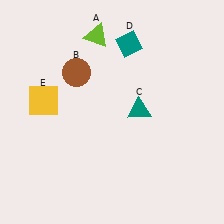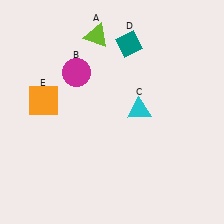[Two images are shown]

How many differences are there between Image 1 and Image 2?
There are 3 differences between the two images.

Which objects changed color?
B changed from brown to magenta. C changed from teal to cyan. E changed from yellow to orange.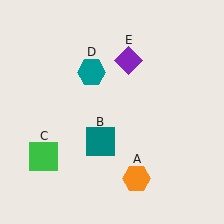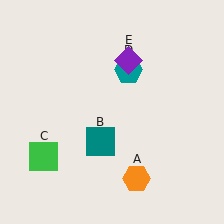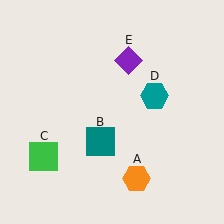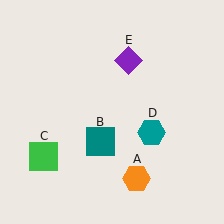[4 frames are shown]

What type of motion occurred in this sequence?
The teal hexagon (object D) rotated clockwise around the center of the scene.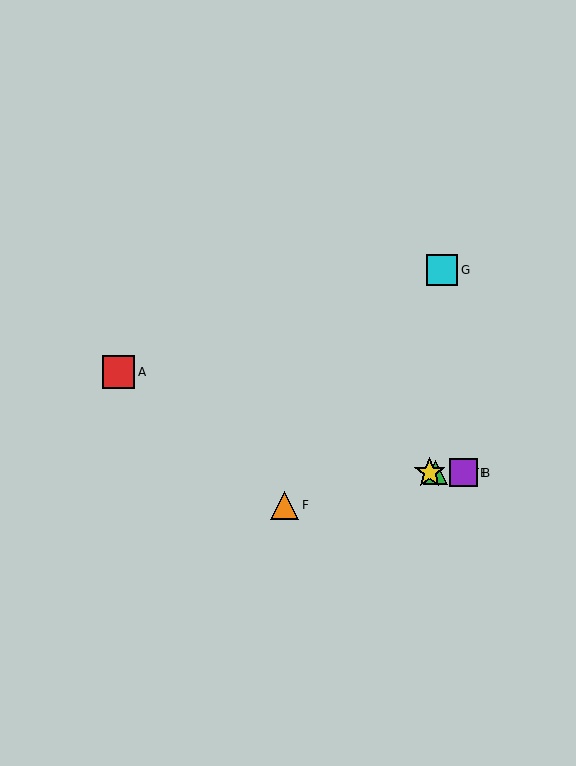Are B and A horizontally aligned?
No, B is at y≈473 and A is at y≈372.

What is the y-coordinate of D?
Object D is at y≈473.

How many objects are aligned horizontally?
4 objects (B, C, D, E) are aligned horizontally.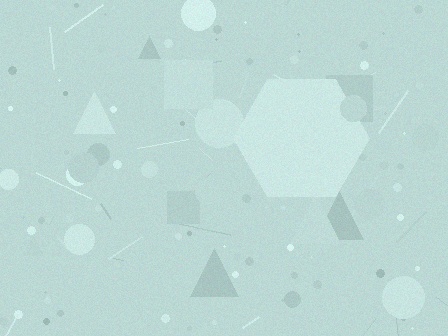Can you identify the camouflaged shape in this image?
The camouflaged shape is a hexagon.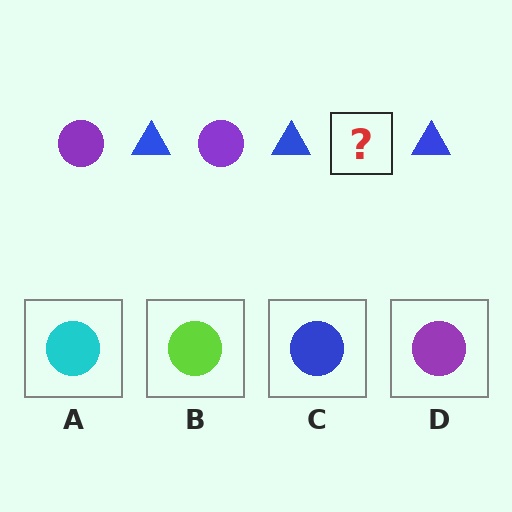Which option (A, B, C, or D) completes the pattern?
D.